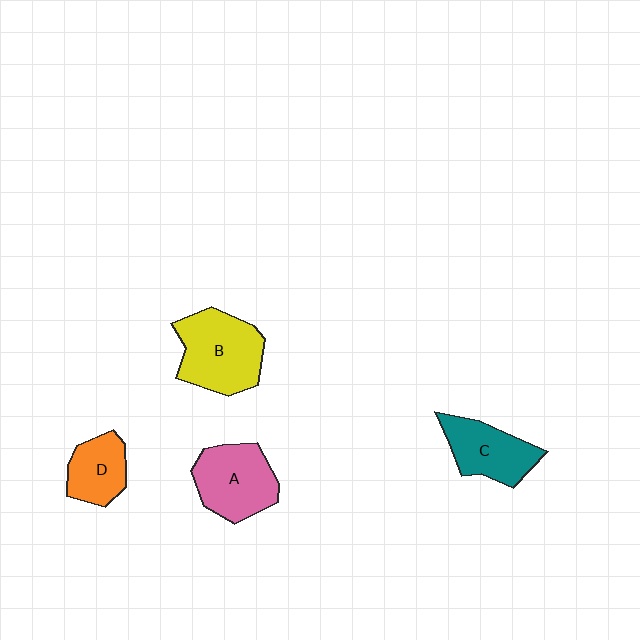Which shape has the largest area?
Shape B (yellow).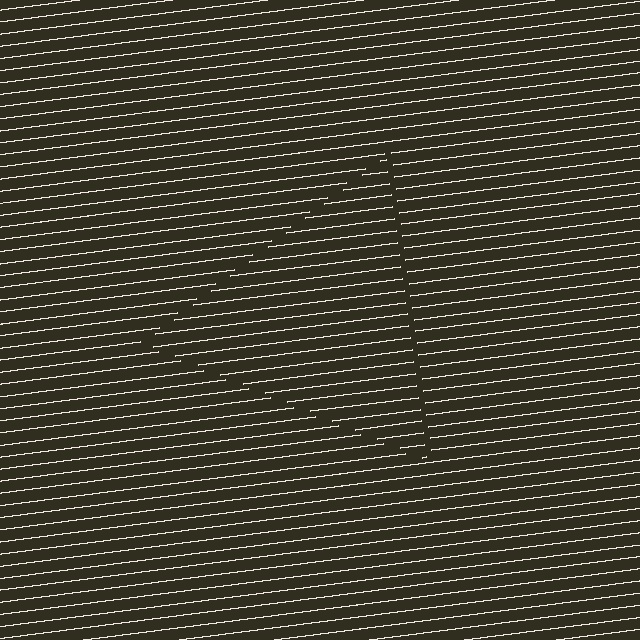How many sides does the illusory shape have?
3 sides — the line-ends trace a triangle.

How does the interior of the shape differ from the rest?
The interior of the shape contains the same grating, shifted by half a period — the contour is defined by the phase discontinuity where line-ends from the inner and outer gratings abut.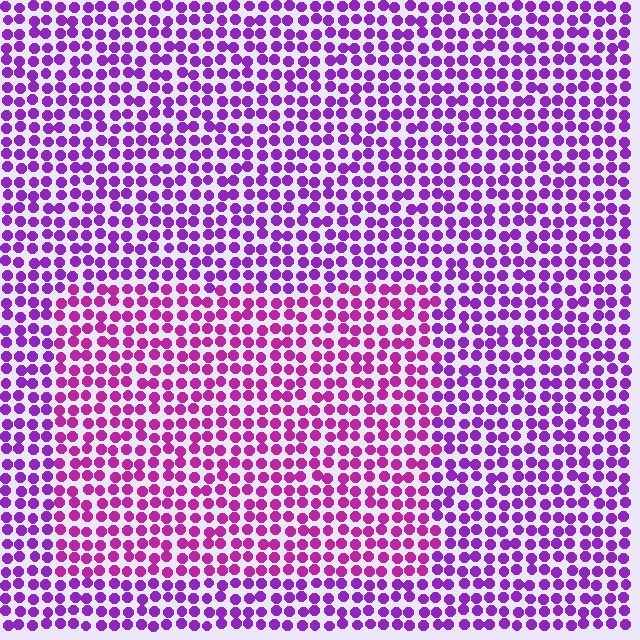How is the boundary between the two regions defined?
The boundary is defined purely by a slight shift in hue (about 29 degrees). Spacing, size, and orientation are identical on both sides.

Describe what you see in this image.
The image is filled with small purple elements in a uniform arrangement. A rectangle-shaped region is visible where the elements are tinted to a slightly different hue, forming a subtle color boundary.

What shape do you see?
I see a rectangle.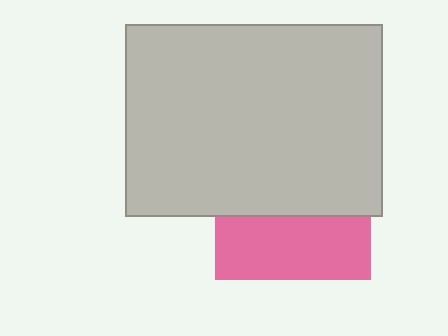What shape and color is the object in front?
The object in front is a light gray rectangle.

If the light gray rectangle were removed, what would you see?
You would see the complete pink square.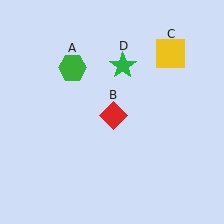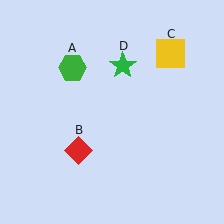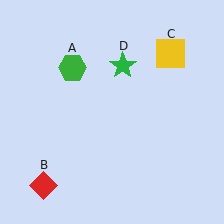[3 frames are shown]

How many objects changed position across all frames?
1 object changed position: red diamond (object B).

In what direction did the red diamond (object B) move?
The red diamond (object B) moved down and to the left.